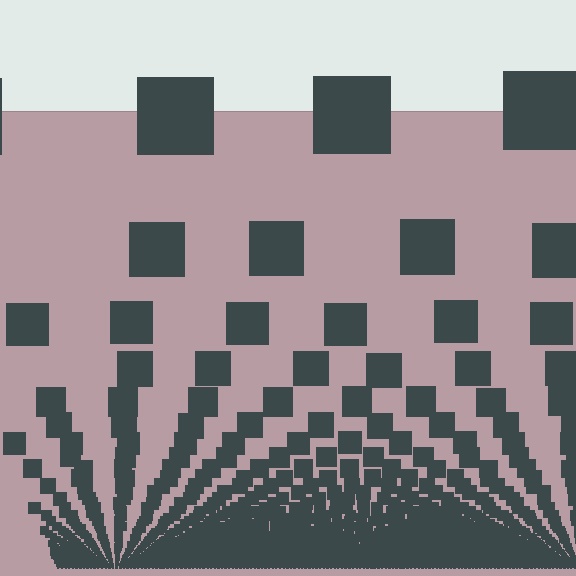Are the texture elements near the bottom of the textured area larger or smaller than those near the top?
Smaller. The gradient is inverted — elements near the bottom are smaller and denser.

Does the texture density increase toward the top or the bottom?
Density increases toward the bottom.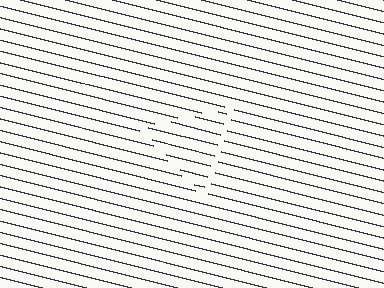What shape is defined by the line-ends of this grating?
An illusory triangle. The interior of the shape contains the same grating, shifted by half a period — the contour is defined by the phase discontinuity where line-ends from the inner and outer gratings abut.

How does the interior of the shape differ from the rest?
The interior of the shape contains the same grating, shifted by half a period — the contour is defined by the phase discontinuity where line-ends from the inner and outer gratings abut.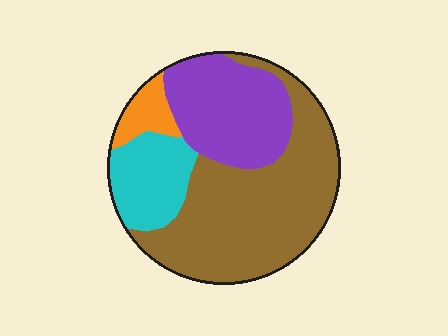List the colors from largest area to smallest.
From largest to smallest: brown, purple, cyan, orange.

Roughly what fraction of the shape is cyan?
Cyan covers 16% of the shape.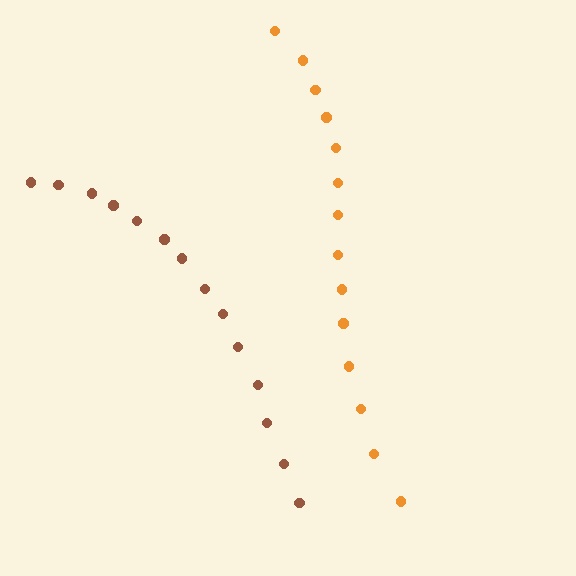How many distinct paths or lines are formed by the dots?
There are 2 distinct paths.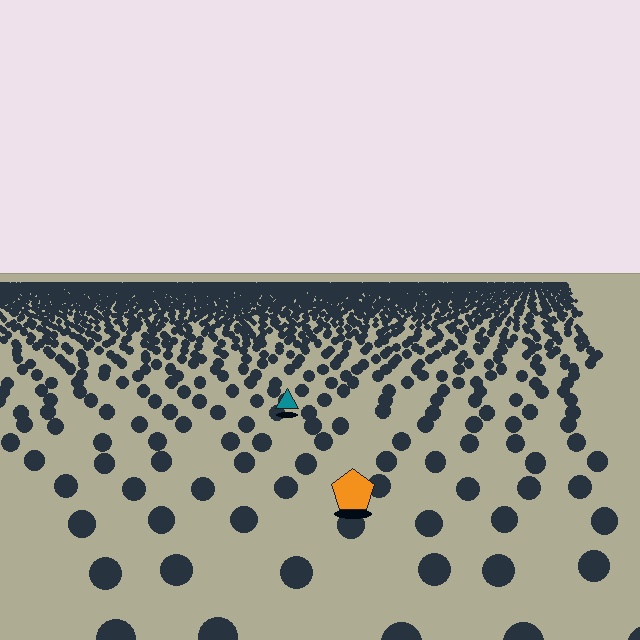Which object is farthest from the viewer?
The teal triangle is farthest from the viewer. It appears smaller and the ground texture around it is denser.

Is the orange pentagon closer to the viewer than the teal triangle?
Yes. The orange pentagon is closer — you can tell from the texture gradient: the ground texture is coarser near it.